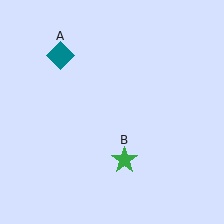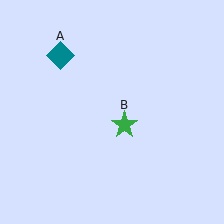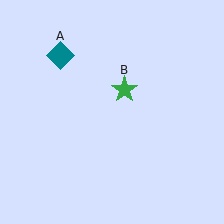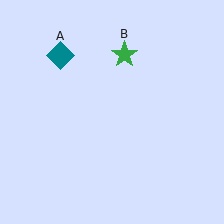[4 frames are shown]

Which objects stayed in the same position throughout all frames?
Teal diamond (object A) remained stationary.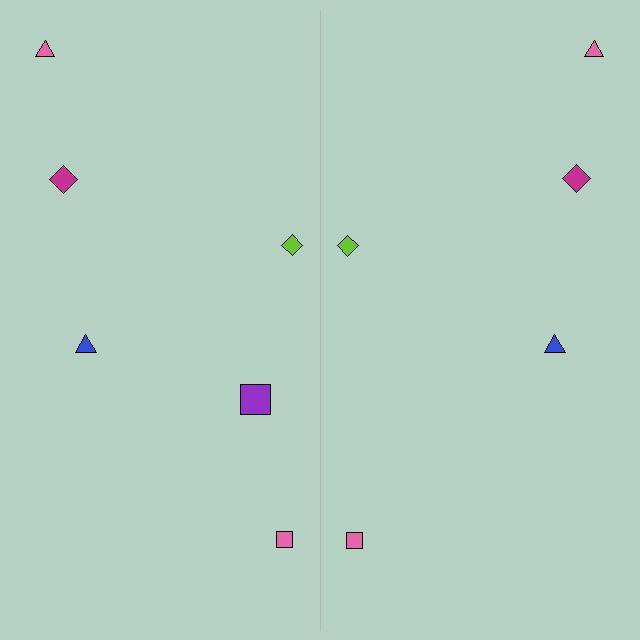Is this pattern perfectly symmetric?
No, the pattern is not perfectly symmetric. A purple square is missing from the right side.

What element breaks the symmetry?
A purple square is missing from the right side.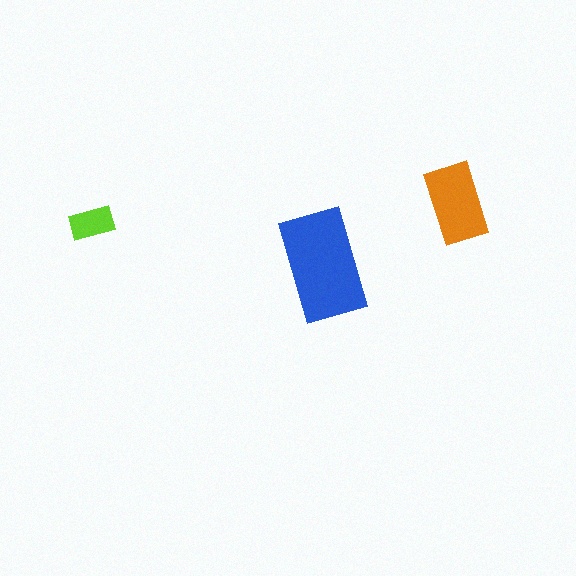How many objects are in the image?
There are 3 objects in the image.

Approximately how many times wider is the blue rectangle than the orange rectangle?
About 1.5 times wider.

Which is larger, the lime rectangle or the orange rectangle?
The orange one.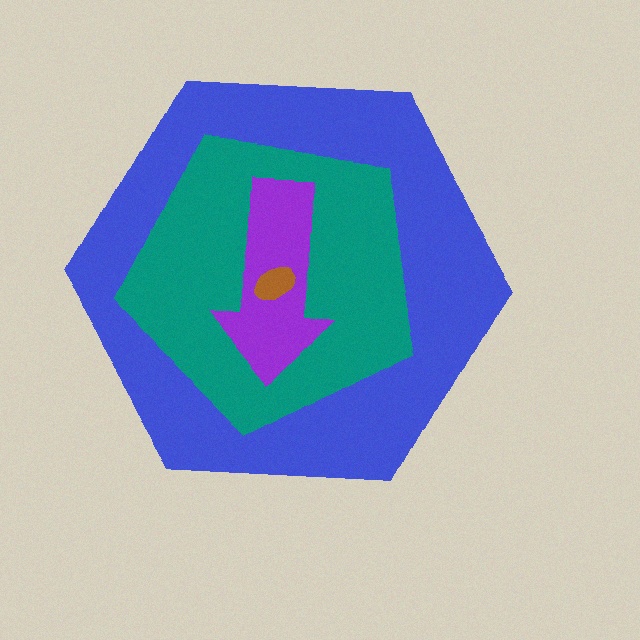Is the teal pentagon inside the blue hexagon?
Yes.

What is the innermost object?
The brown ellipse.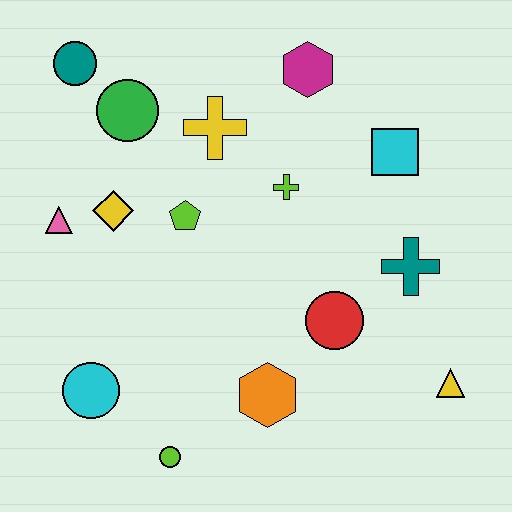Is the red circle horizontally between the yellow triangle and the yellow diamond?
Yes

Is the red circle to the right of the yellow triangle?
No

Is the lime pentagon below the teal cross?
No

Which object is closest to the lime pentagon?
The yellow diamond is closest to the lime pentagon.